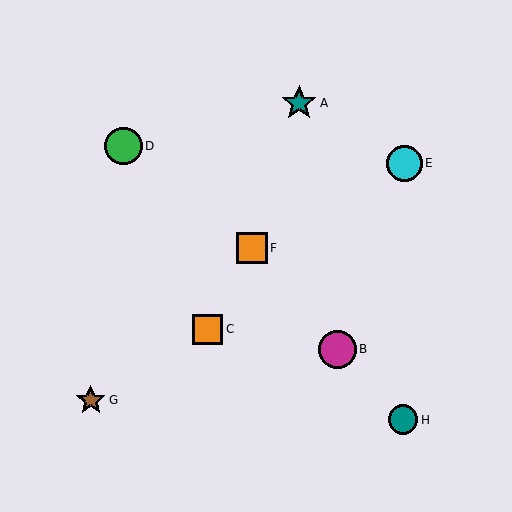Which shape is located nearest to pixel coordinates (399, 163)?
The cyan circle (labeled E) at (404, 163) is nearest to that location.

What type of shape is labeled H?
Shape H is a teal circle.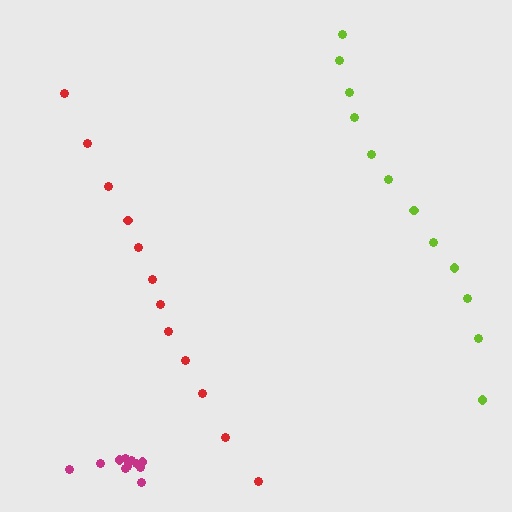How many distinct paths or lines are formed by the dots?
There are 3 distinct paths.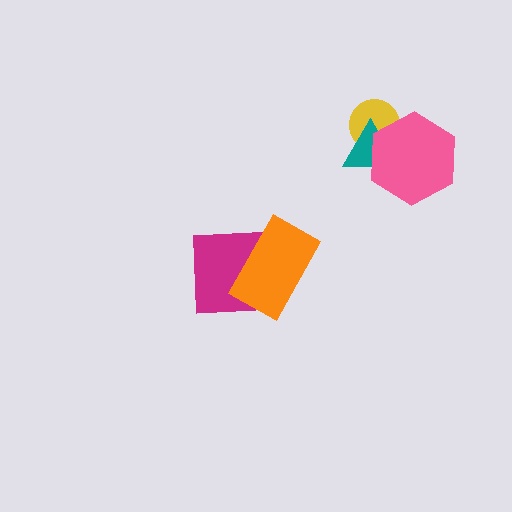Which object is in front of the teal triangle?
The pink hexagon is in front of the teal triangle.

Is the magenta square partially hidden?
Yes, it is partially covered by another shape.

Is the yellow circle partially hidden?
Yes, it is partially covered by another shape.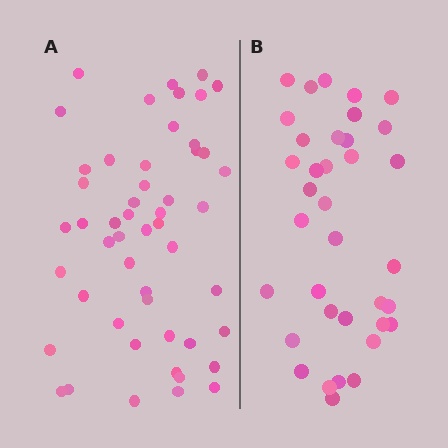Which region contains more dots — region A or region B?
Region A (the left region) has more dots.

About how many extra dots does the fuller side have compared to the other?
Region A has approximately 15 more dots than region B.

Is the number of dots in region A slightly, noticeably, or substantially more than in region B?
Region A has noticeably more, but not dramatically so. The ratio is roughly 1.4 to 1.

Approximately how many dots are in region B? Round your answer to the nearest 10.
About 40 dots. (The exact count is 36, which rounds to 40.)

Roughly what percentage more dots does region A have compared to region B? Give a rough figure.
About 40% more.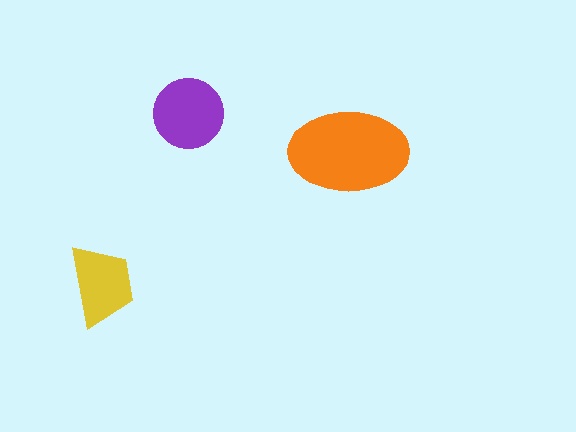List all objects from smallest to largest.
The yellow trapezoid, the purple circle, the orange ellipse.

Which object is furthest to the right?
The orange ellipse is rightmost.